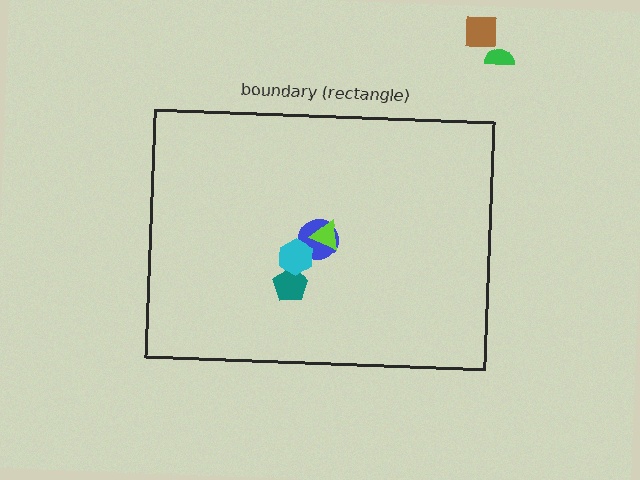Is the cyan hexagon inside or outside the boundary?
Inside.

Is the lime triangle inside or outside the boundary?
Inside.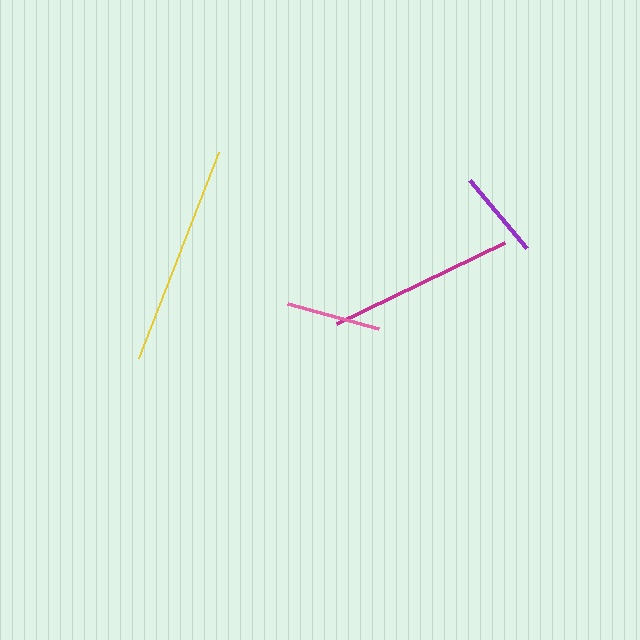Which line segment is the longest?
The yellow line is the longest at approximately 221 pixels.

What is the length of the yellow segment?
The yellow segment is approximately 221 pixels long.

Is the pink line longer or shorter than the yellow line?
The yellow line is longer than the pink line.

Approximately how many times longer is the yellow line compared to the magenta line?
The yellow line is approximately 1.2 times the length of the magenta line.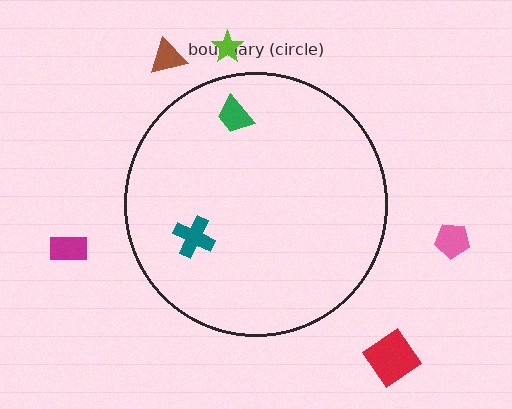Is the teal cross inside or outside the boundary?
Inside.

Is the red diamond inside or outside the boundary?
Outside.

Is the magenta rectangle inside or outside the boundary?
Outside.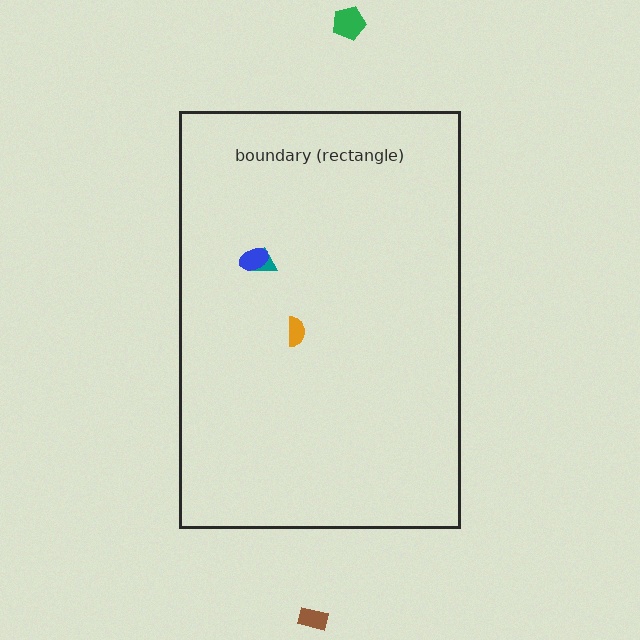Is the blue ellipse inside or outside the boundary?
Inside.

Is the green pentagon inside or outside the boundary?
Outside.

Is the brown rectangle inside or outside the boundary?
Outside.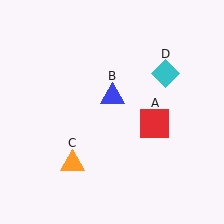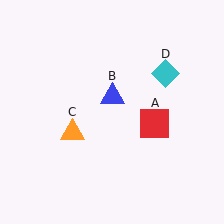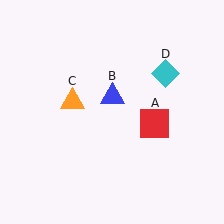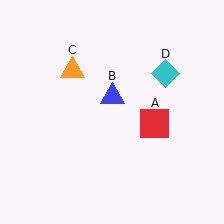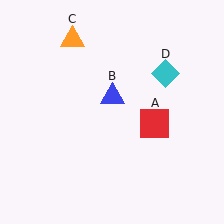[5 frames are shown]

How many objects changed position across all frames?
1 object changed position: orange triangle (object C).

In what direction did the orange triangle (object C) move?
The orange triangle (object C) moved up.